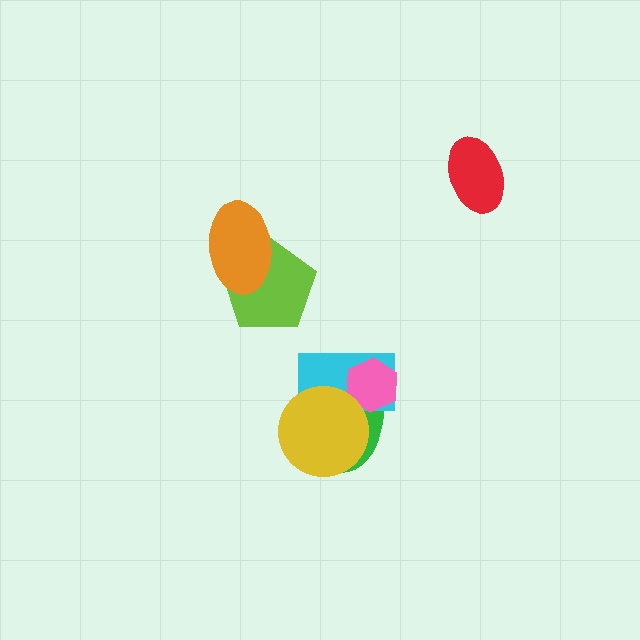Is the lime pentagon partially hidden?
Yes, it is partially covered by another shape.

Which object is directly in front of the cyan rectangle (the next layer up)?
The pink hexagon is directly in front of the cyan rectangle.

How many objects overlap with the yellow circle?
2 objects overlap with the yellow circle.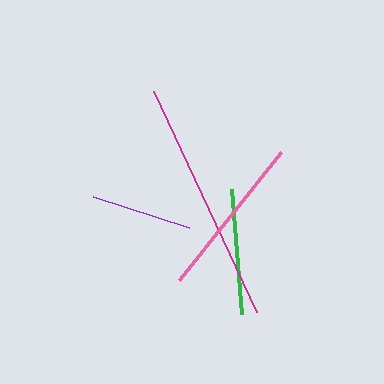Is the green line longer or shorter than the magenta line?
The magenta line is longer than the green line.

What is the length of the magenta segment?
The magenta segment is approximately 244 pixels long.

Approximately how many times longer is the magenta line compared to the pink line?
The magenta line is approximately 1.5 times the length of the pink line.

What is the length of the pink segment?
The pink segment is approximately 163 pixels long.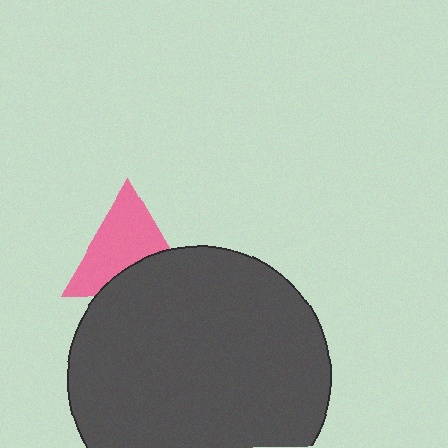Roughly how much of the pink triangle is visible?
Most of it is visible (roughly 65%).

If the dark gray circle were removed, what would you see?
You would see the complete pink triangle.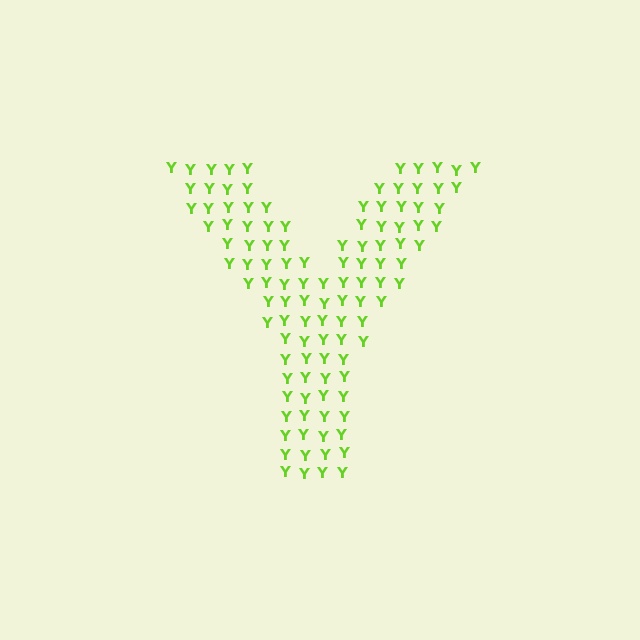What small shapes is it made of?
It is made of small letter Y's.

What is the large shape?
The large shape is the letter Y.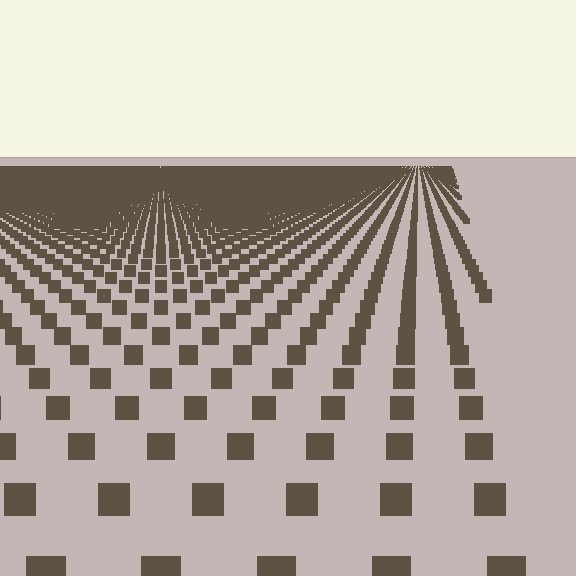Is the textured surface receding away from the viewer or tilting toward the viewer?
The surface is receding away from the viewer. Texture elements get smaller and denser toward the top.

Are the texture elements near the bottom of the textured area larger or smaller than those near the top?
Larger. Near the bottom, elements are closer to the viewer and appear at a bigger on-screen size.